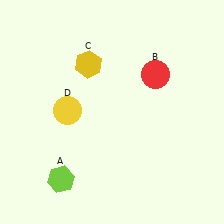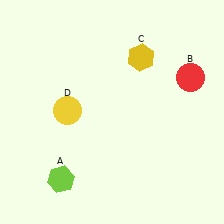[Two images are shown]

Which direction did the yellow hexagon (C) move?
The yellow hexagon (C) moved right.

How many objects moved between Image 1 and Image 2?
2 objects moved between the two images.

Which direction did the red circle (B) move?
The red circle (B) moved right.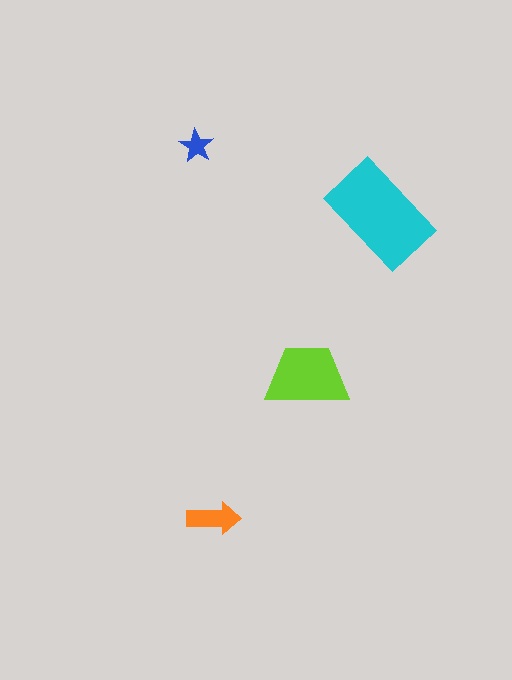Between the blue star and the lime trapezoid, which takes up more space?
The lime trapezoid.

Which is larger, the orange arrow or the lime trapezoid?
The lime trapezoid.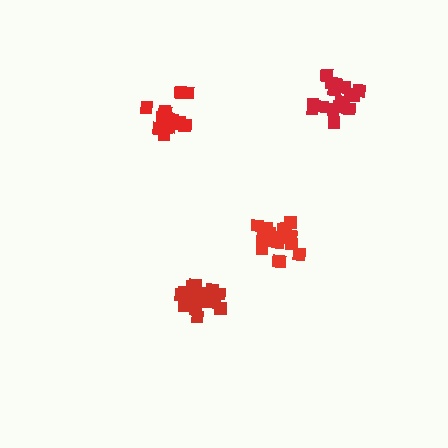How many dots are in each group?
Group 1: 18 dots, Group 2: 17 dots, Group 3: 18 dots, Group 4: 19 dots (72 total).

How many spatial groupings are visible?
There are 4 spatial groupings.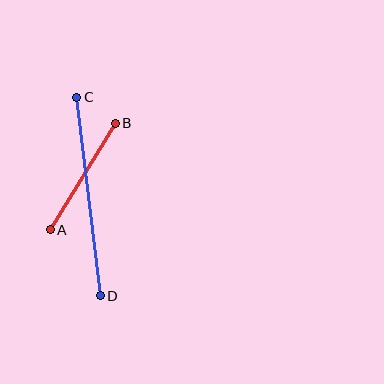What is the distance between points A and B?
The distance is approximately 125 pixels.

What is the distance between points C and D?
The distance is approximately 200 pixels.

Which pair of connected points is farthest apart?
Points C and D are farthest apart.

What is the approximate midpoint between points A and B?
The midpoint is at approximately (83, 176) pixels.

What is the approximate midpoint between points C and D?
The midpoint is at approximately (88, 197) pixels.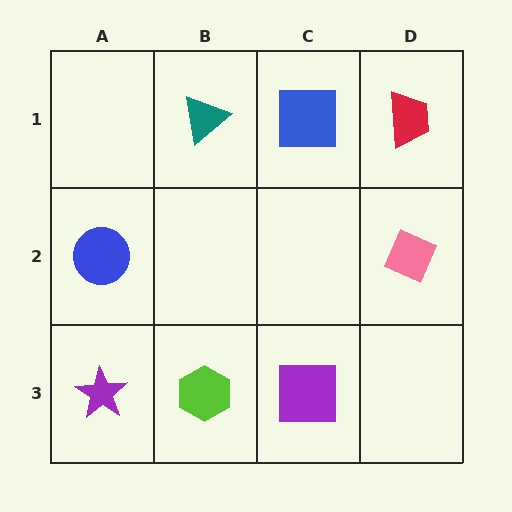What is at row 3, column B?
A lime hexagon.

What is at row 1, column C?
A blue square.